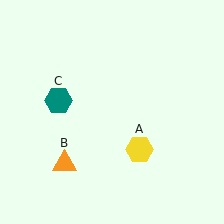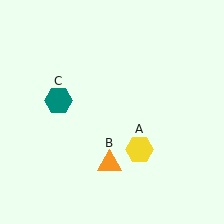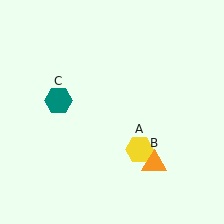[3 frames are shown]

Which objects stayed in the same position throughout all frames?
Yellow hexagon (object A) and teal hexagon (object C) remained stationary.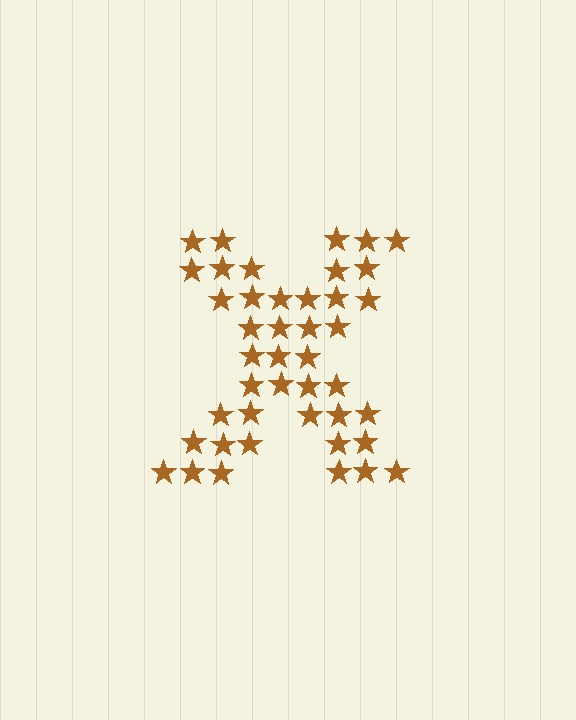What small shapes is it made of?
It is made of small stars.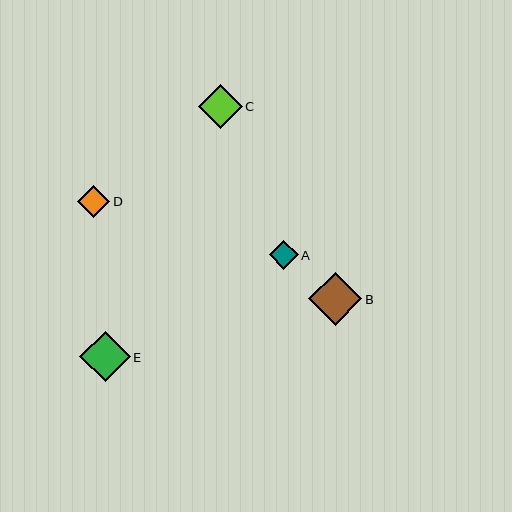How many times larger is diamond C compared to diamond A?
Diamond C is approximately 1.5 times the size of diamond A.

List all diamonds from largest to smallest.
From largest to smallest: B, E, C, D, A.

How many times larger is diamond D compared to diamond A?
Diamond D is approximately 1.1 times the size of diamond A.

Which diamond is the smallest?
Diamond A is the smallest with a size of approximately 29 pixels.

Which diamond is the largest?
Diamond B is the largest with a size of approximately 53 pixels.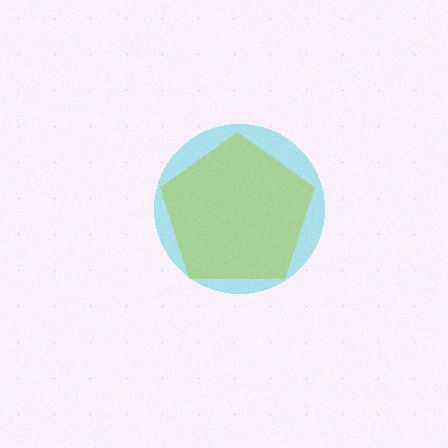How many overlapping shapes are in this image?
There are 2 overlapping shapes in the image.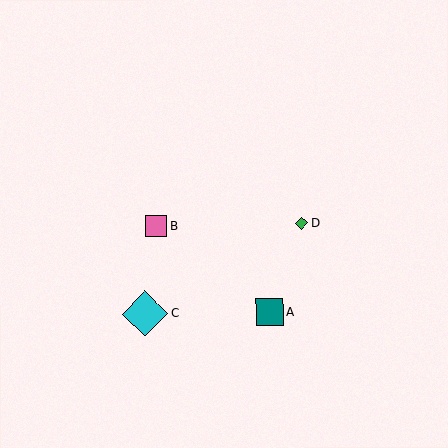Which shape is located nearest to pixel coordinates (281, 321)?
The teal square (labeled A) at (270, 311) is nearest to that location.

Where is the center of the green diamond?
The center of the green diamond is at (302, 223).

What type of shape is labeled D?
Shape D is a green diamond.